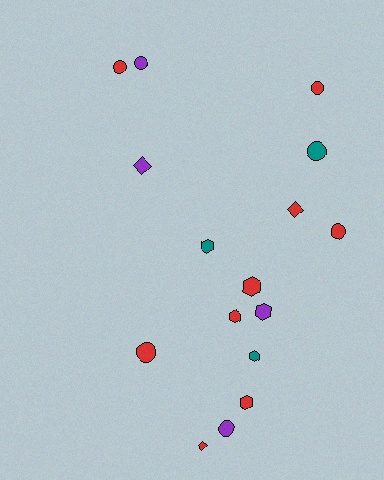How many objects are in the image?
There are 16 objects.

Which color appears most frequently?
Red, with 9 objects.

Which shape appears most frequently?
Circle, with 7 objects.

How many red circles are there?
There are 4 red circles.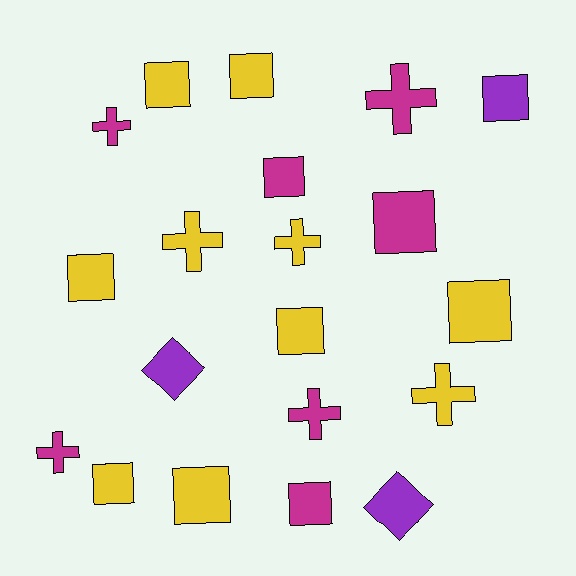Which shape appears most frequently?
Square, with 11 objects.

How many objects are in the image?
There are 20 objects.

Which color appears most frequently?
Yellow, with 10 objects.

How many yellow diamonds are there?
There are no yellow diamonds.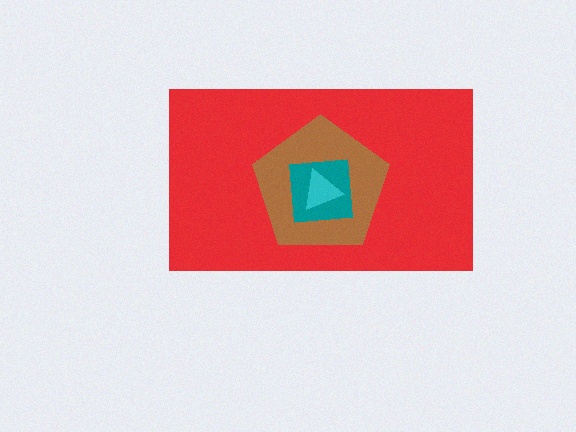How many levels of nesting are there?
4.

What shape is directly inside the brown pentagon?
The teal square.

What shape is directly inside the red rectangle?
The brown pentagon.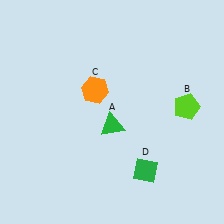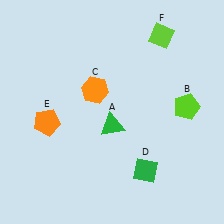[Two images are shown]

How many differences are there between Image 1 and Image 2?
There are 2 differences between the two images.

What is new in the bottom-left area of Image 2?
An orange pentagon (E) was added in the bottom-left area of Image 2.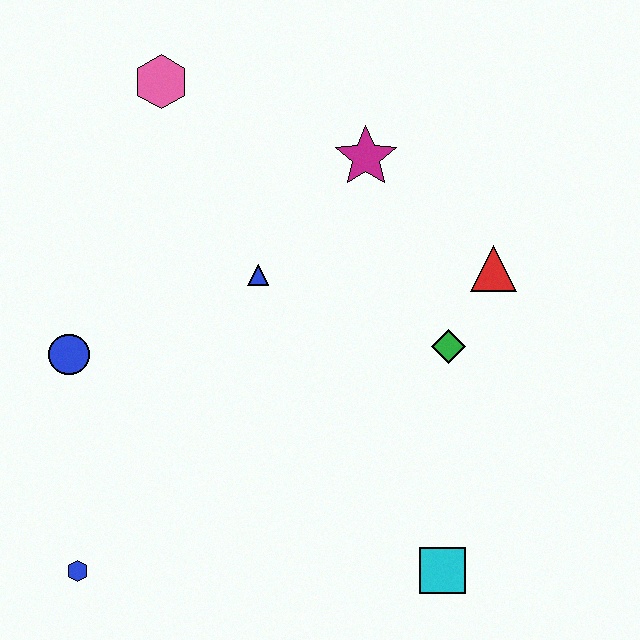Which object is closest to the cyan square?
The green diamond is closest to the cyan square.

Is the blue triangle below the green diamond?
No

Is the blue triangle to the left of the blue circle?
No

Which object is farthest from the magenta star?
The blue hexagon is farthest from the magenta star.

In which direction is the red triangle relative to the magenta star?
The red triangle is to the right of the magenta star.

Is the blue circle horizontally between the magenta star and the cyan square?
No